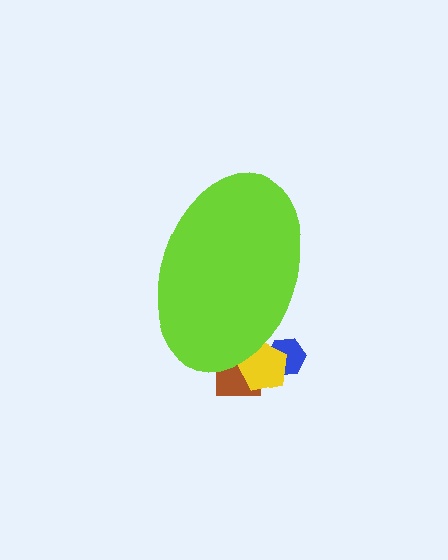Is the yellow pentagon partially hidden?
Yes, the yellow pentagon is partially hidden behind the lime ellipse.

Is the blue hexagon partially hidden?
Yes, the blue hexagon is partially hidden behind the lime ellipse.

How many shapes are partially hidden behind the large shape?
3 shapes are partially hidden.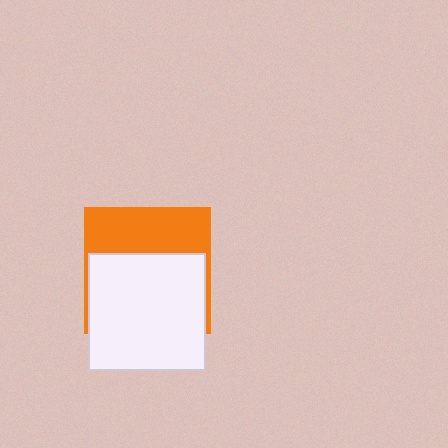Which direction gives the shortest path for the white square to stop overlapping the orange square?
Moving down gives the shortest separation.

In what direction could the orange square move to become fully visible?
The orange square could move up. That would shift it out from behind the white square entirely.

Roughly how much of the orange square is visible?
A small part of it is visible (roughly 41%).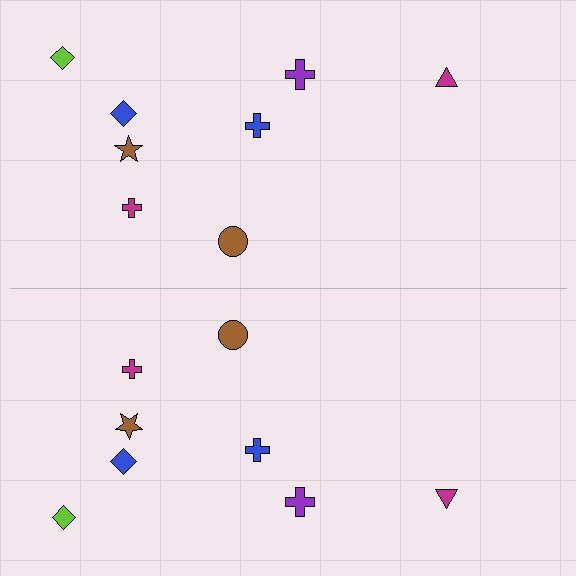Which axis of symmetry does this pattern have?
The pattern has a horizontal axis of symmetry running through the center of the image.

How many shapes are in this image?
There are 16 shapes in this image.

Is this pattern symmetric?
Yes, this pattern has bilateral (reflection) symmetry.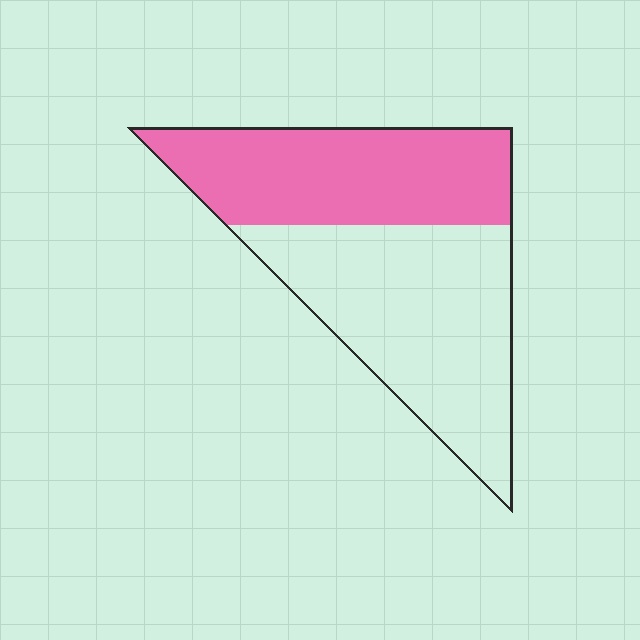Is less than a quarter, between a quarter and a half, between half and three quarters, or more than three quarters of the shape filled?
Between a quarter and a half.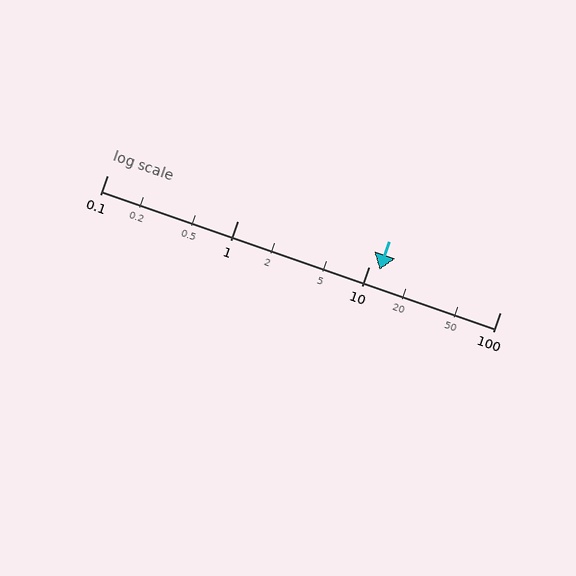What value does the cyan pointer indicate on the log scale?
The pointer indicates approximately 12.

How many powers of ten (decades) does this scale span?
The scale spans 3 decades, from 0.1 to 100.